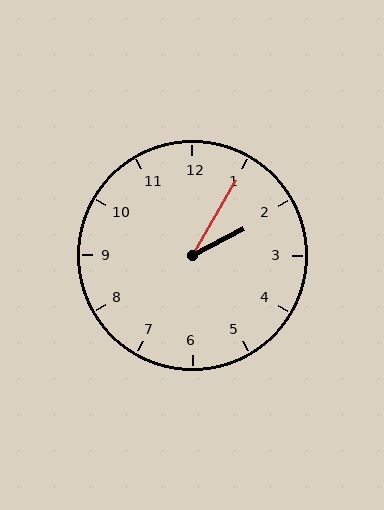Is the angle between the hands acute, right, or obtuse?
It is acute.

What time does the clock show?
2:05.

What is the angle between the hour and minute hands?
Approximately 32 degrees.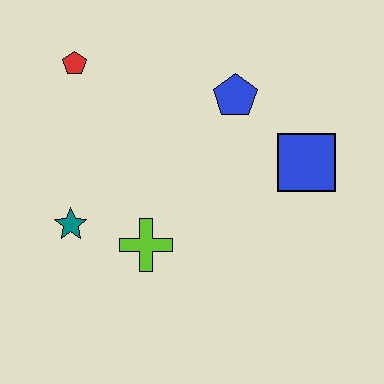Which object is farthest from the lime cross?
The red pentagon is farthest from the lime cross.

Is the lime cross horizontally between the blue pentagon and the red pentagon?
Yes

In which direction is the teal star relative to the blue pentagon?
The teal star is to the left of the blue pentagon.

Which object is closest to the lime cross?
The teal star is closest to the lime cross.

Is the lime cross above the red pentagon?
No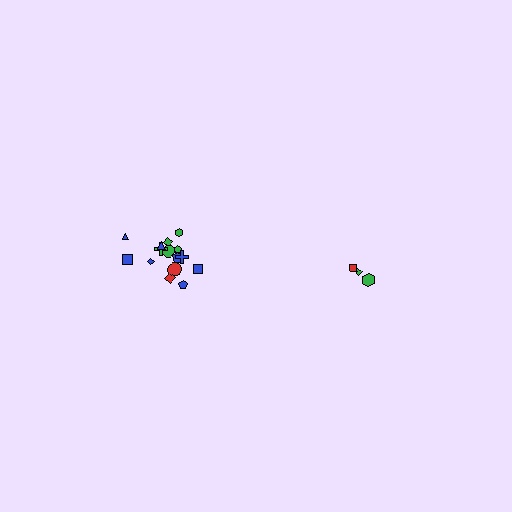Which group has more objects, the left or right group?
The left group.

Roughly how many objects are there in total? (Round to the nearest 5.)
Roughly 20 objects in total.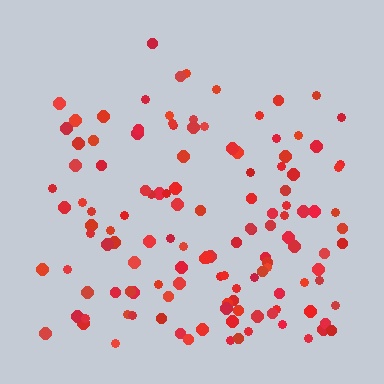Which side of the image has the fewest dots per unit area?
The top.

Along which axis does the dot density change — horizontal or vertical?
Vertical.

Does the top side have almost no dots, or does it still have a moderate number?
Still a moderate number, just noticeably fewer than the bottom.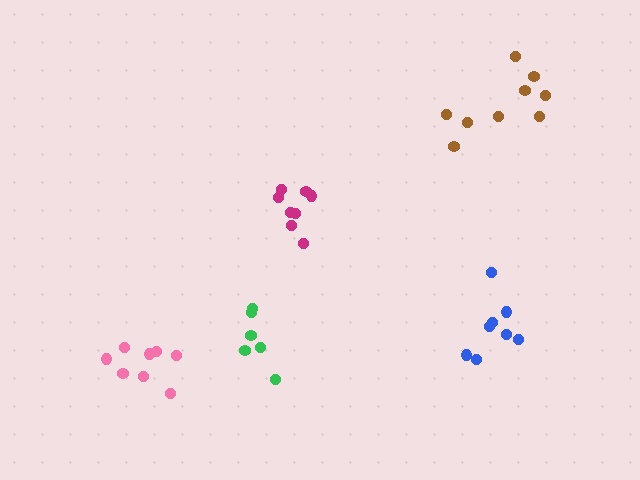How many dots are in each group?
Group 1: 8 dots, Group 2: 8 dots, Group 3: 6 dots, Group 4: 8 dots, Group 5: 9 dots (39 total).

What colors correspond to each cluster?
The clusters are colored: magenta, pink, green, blue, brown.